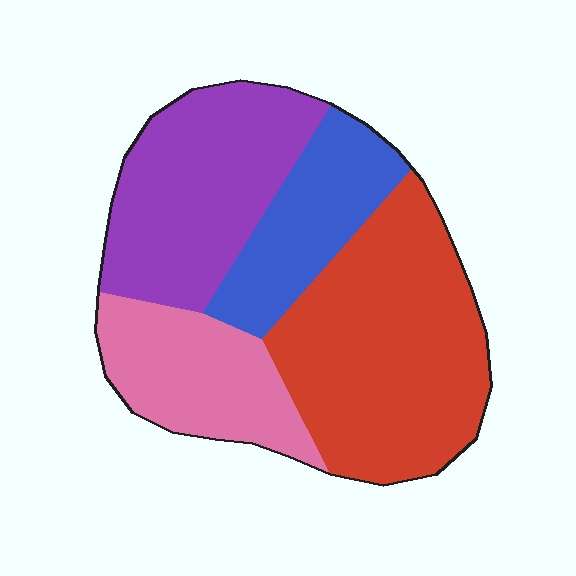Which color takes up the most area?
Red, at roughly 40%.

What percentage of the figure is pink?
Pink takes up about one fifth (1/5) of the figure.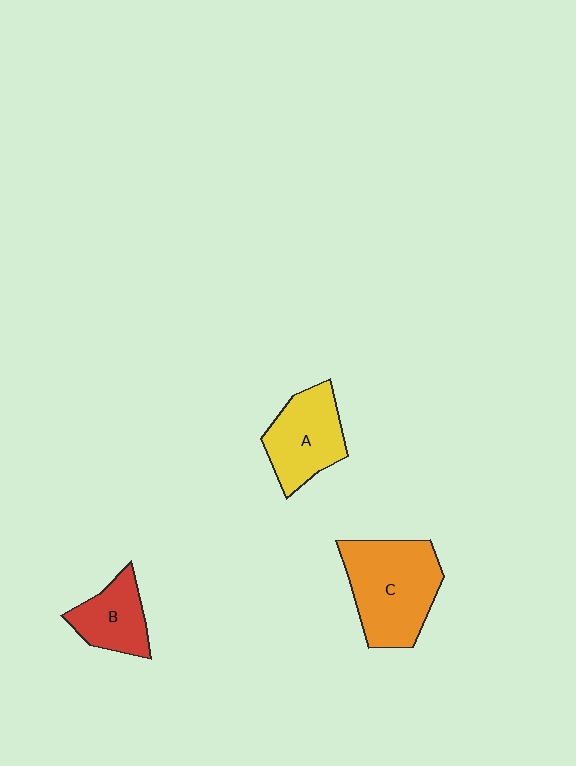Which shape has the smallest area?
Shape B (red).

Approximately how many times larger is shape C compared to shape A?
Approximately 1.4 times.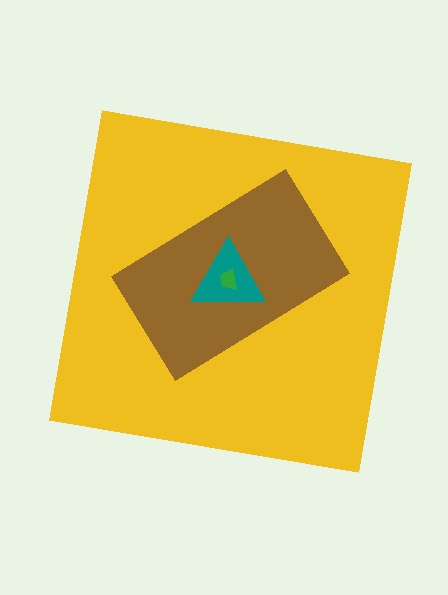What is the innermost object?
The green trapezoid.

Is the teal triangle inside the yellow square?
Yes.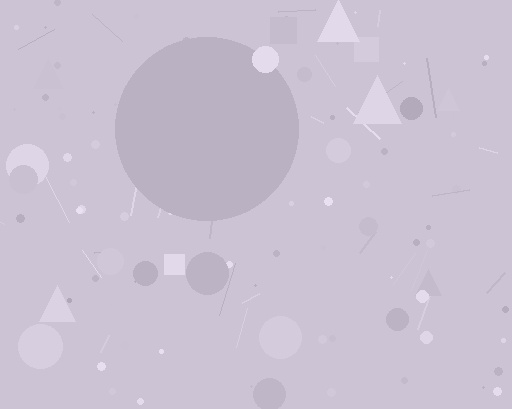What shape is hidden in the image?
A circle is hidden in the image.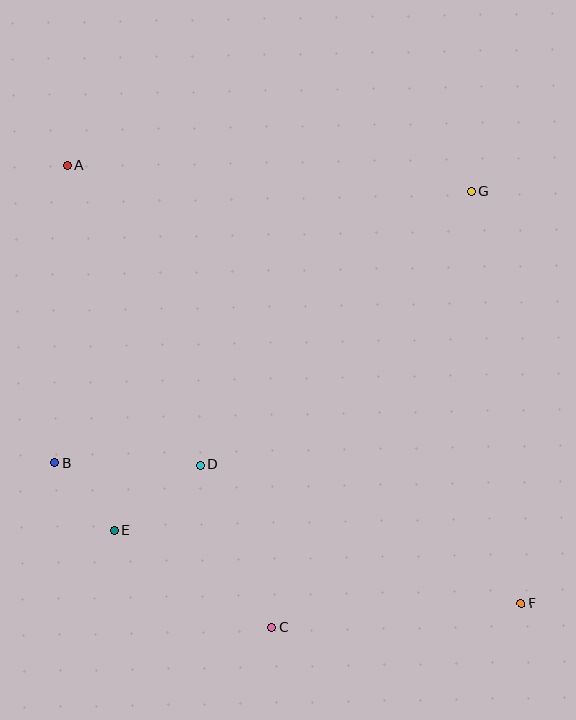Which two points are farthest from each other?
Points A and F are farthest from each other.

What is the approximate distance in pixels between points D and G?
The distance between D and G is approximately 385 pixels.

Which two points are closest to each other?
Points B and E are closest to each other.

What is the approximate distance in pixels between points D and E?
The distance between D and E is approximately 108 pixels.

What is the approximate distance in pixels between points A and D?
The distance between A and D is approximately 327 pixels.